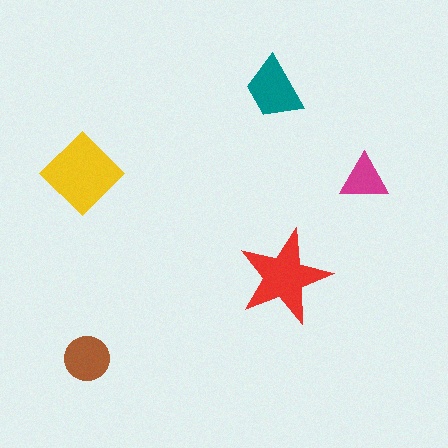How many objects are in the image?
There are 5 objects in the image.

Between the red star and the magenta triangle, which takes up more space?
The red star.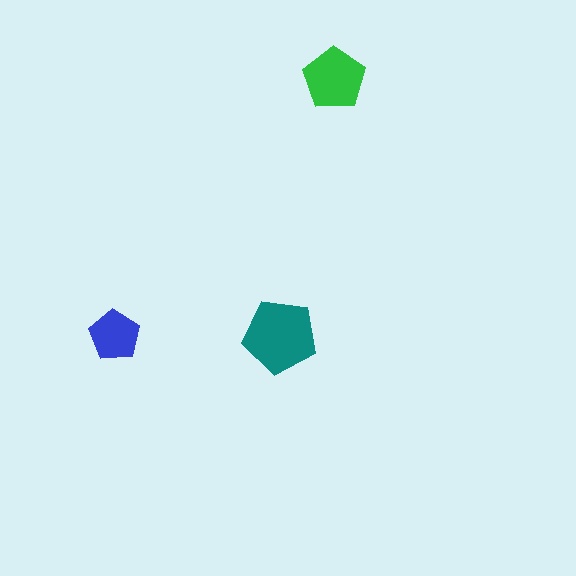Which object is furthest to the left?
The blue pentagon is leftmost.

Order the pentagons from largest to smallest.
the teal one, the green one, the blue one.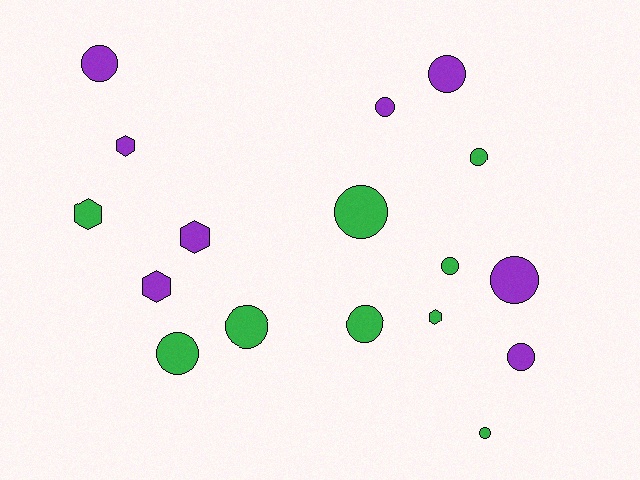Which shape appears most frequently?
Circle, with 12 objects.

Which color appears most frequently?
Green, with 9 objects.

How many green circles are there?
There are 7 green circles.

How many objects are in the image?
There are 17 objects.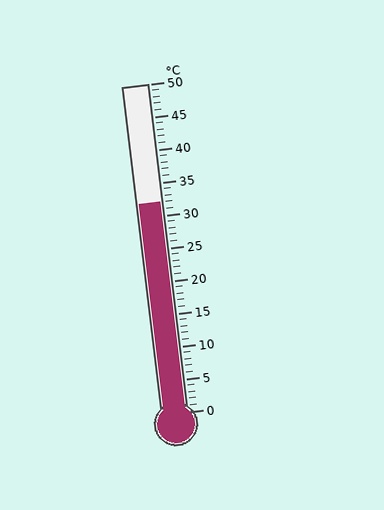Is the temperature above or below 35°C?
The temperature is below 35°C.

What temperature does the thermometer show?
The thermometer shows approximately 32°C.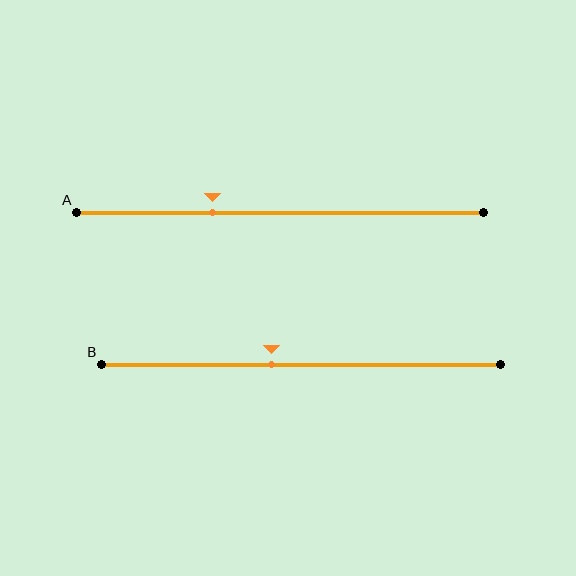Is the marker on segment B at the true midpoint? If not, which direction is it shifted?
No, the marker on segment B is shifted to the left by about 7% of the segment length.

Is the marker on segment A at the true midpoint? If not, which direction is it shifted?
No, the marker on segment A is shifted to the left by about 17% of the segment length.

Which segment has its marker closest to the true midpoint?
Segment B has its marker closest to the true midpoint.